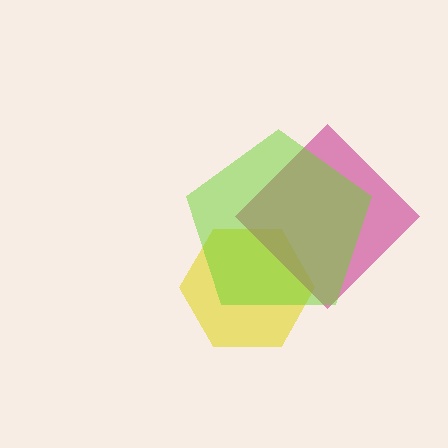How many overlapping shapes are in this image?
There are 3 overlapping shapes in the image.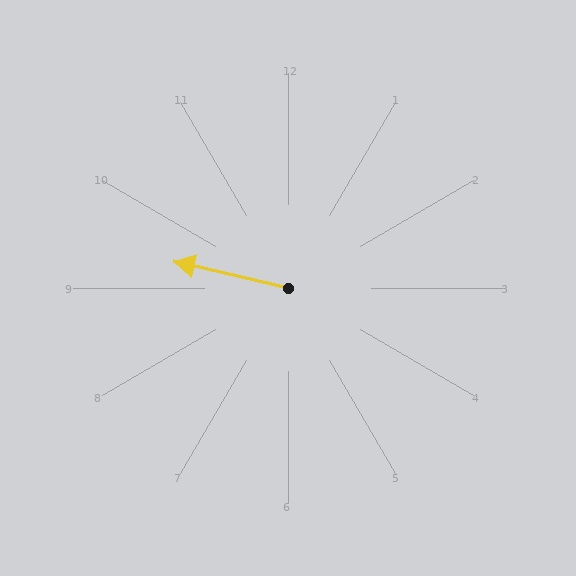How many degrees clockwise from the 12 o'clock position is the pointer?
Approximately 283 degrees.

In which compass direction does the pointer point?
West.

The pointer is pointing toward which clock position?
Roughly 9 o'clock.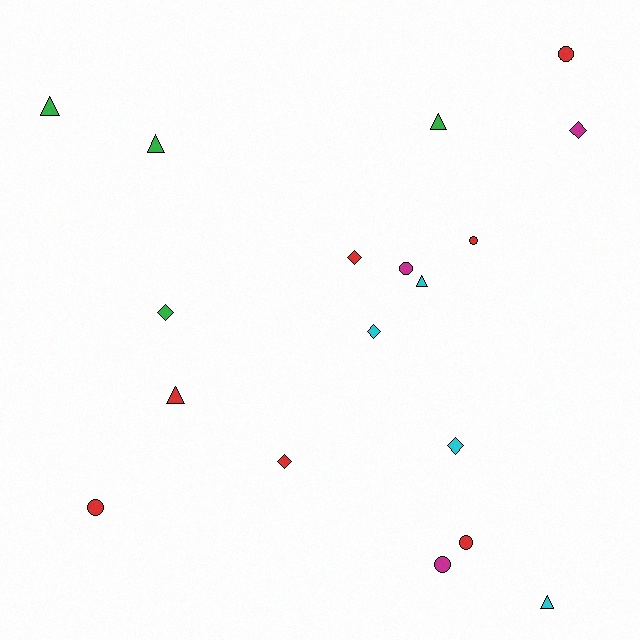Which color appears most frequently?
Red, with 7 objects.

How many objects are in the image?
There are 18 objects.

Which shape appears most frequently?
Circle, with 6 objects.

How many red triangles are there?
There is 1 red triangle.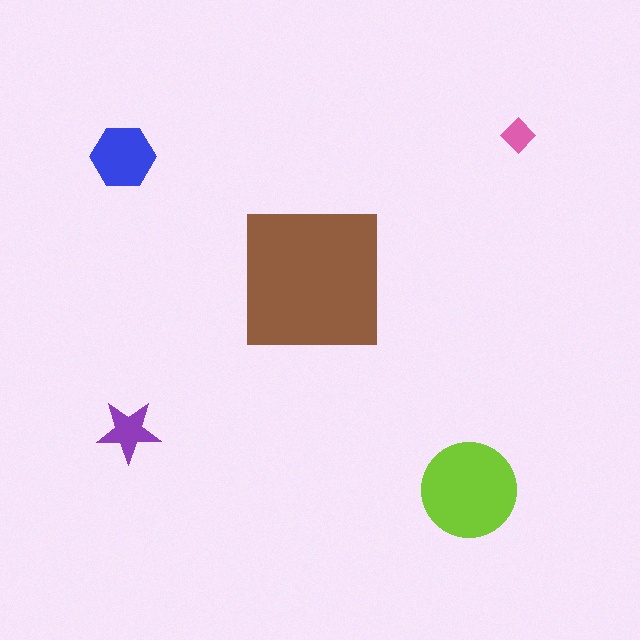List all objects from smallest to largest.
The pink diamond, the purple star, the blue hexagon, the lime circle, the brown square.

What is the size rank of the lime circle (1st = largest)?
2nd.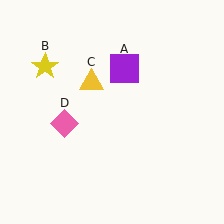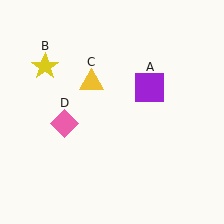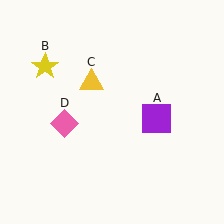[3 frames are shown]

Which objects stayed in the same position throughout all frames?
Yellow star (object B) and yellow triangle (object C) and pink diamond (object D) remained stationary.